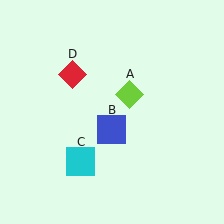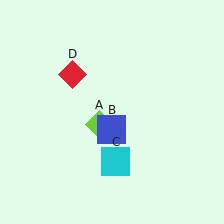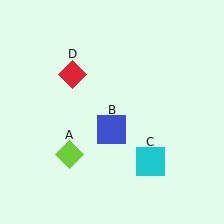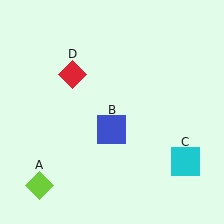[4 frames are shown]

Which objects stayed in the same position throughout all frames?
Blue square (object B) and red diamond (object D) remained stationary.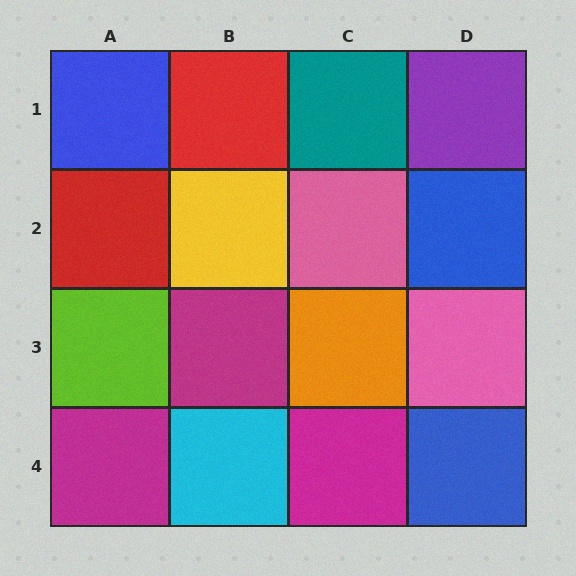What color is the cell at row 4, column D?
Blue.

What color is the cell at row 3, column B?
Magenta.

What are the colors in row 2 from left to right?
Red, yellow, pink, blue.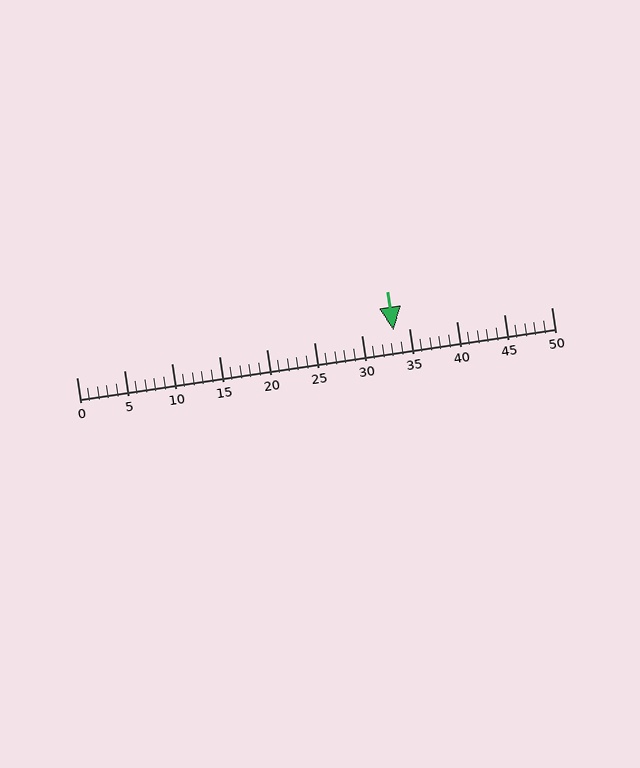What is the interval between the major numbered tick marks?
The major tick marks are spaced 5 units apart.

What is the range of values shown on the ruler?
The ruler shows values from 0 to 50.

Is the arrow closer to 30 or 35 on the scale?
The arrow is closer to 35.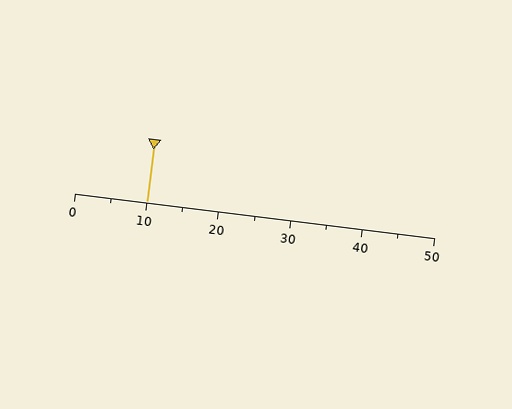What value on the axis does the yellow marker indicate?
The marker indicates approximately 10.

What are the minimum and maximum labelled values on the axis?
The axis runs from 0 to 50.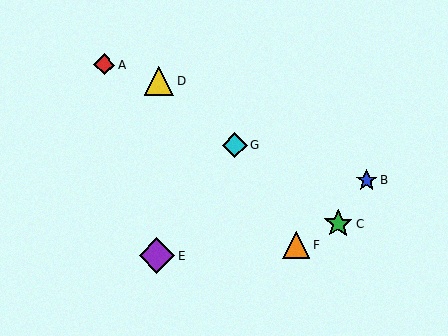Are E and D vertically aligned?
Yes, both are at x≈157.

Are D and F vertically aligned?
No, D is at x≈159 and F is at x≈296.